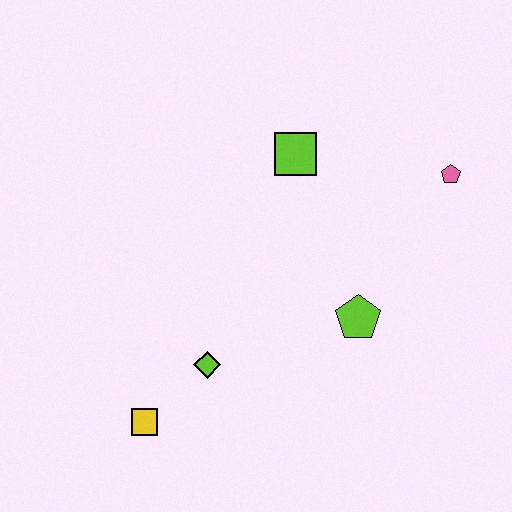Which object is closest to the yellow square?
The lime diamond is closest to the yellow square.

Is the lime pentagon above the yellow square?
Yes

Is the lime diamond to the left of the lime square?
Yes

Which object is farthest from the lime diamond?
The pink pentagon is farthest from the lime diamond.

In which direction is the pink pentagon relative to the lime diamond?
The pink pentagon is to the right of the lime diamond.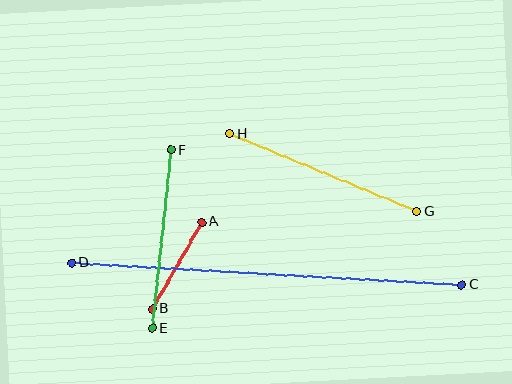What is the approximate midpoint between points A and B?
The midpoint is at approximately (177, 265) pixels.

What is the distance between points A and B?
The distance is approximately 99 pixels.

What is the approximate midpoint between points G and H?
The midpoint is at approximately (323, 173) pixels.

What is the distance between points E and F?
The distance is approximately 179 pixels.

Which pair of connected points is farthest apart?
Points C and D are farthest apart.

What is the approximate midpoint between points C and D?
The midpoint is at approximately (267, 274) pixels.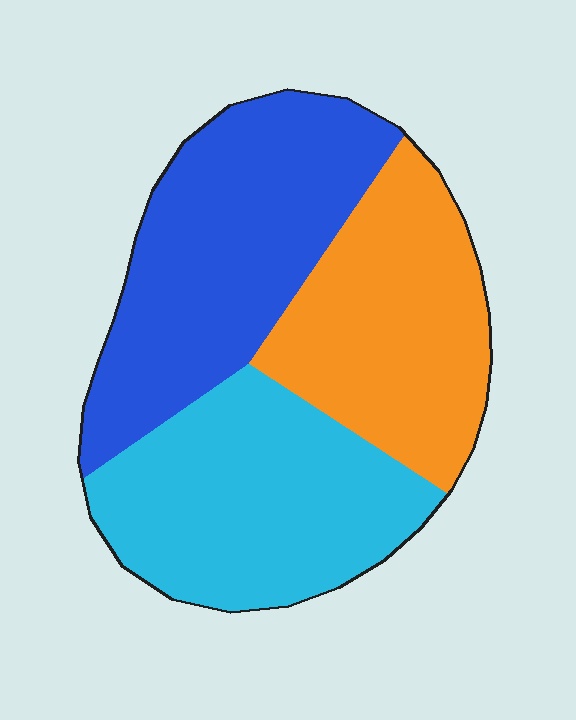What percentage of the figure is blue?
Blue covers around 35% of the figure.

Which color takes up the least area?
Orange, at roughly 30%.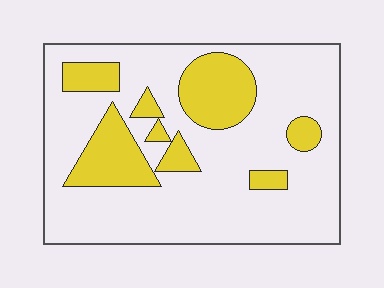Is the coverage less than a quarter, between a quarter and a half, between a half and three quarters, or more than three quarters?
Less than a quarter.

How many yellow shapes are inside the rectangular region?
8.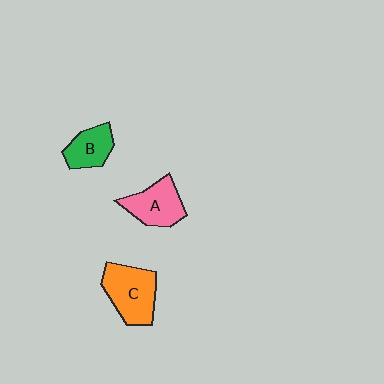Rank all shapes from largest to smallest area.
From largest to smallest: C (orange), A (pink), B (green).